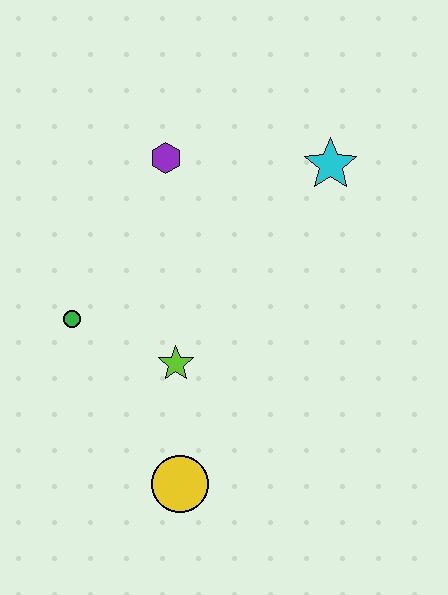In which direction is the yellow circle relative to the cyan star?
The yellow circle is below the cyan star.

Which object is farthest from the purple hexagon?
The yellow circle is farthest from the purple hexagon.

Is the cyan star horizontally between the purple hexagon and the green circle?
No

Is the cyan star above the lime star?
Yes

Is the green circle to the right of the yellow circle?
No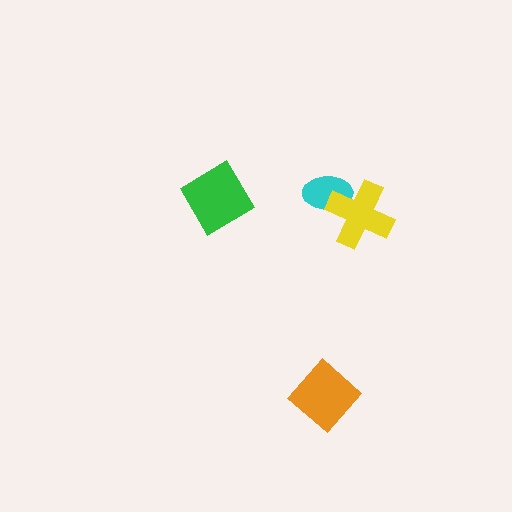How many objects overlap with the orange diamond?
0 objects overlap with the orange diamond.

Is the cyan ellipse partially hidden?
Yes, it is partially covered by another shape.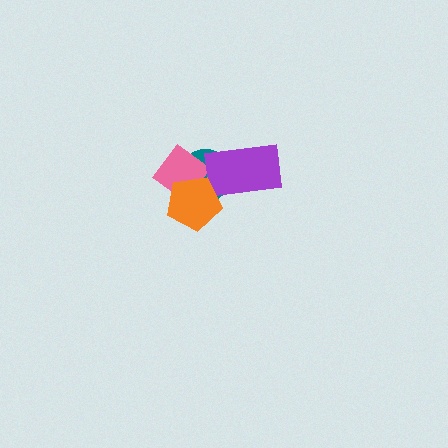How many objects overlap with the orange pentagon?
2 objects overlap with the orange pentagon.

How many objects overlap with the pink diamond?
2 objects overlap with the pink diamond.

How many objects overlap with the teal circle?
3 objects overlap with the teal circle.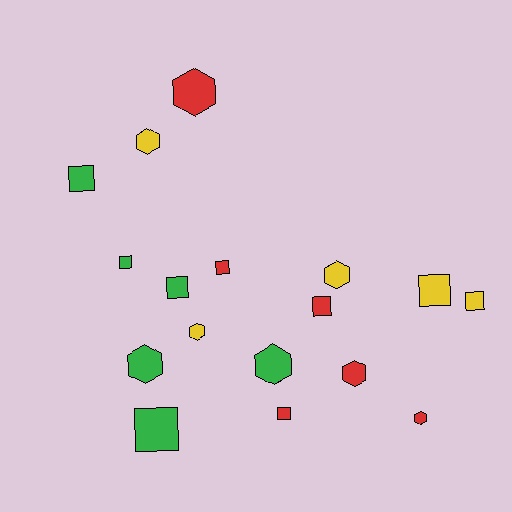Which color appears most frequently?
Red, with 6 objects.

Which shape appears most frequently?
Square, with 9 objects.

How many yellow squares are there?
There are 2 yellow squares.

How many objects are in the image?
There are 17 objects.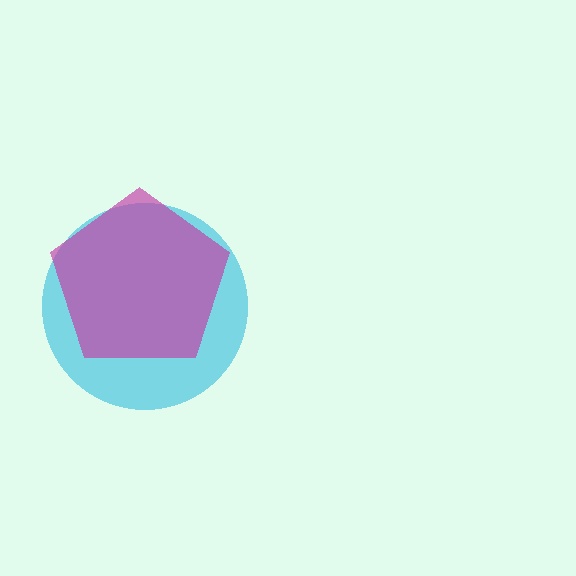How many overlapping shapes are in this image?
There are 2 overlapping shapes in the image.